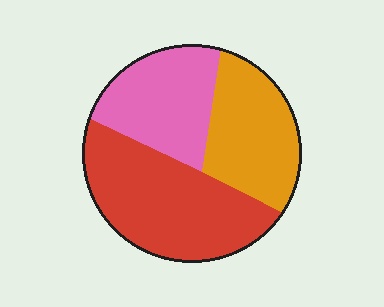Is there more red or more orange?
Red.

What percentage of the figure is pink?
Pink covers roughly 30% of the figure.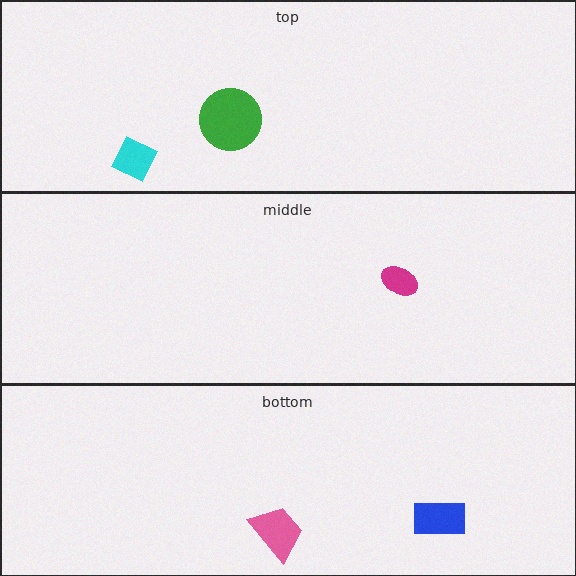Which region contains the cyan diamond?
The top region.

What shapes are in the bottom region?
The pink trapezoid, the blue rectangle.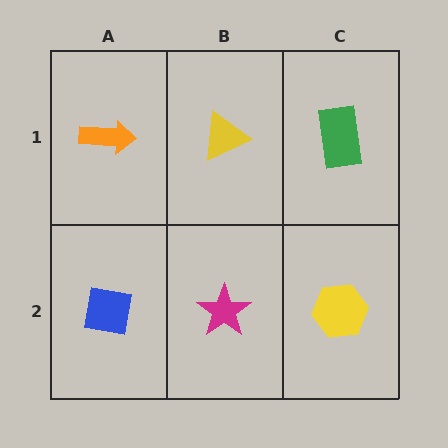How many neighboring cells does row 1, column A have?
2.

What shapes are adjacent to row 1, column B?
A magenta star (row 2, column B), an orange arrow (row 1, column A), a green rectangle (row 1, column C).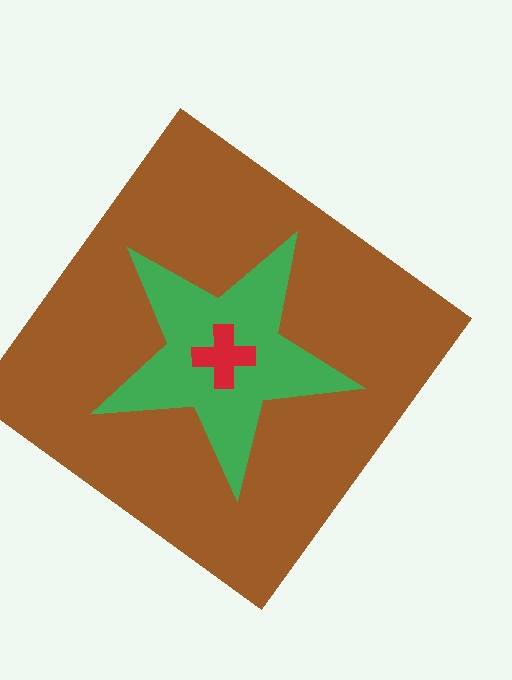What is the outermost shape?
The brown diamond.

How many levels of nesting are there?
3.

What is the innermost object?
The red cross.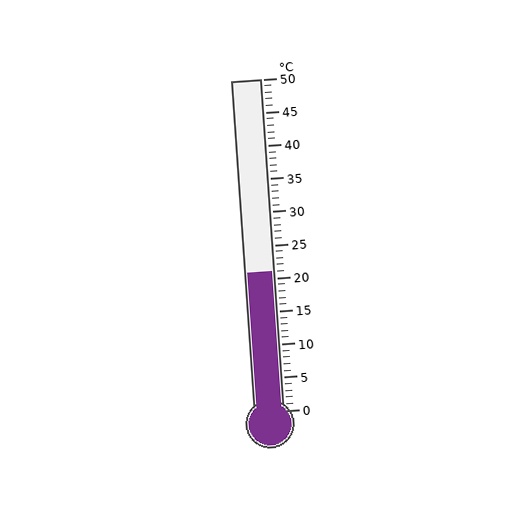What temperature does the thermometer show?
The thermometer shows approximately 21°C.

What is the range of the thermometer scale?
The thermometer scale ranges from 0°C to 50°C.